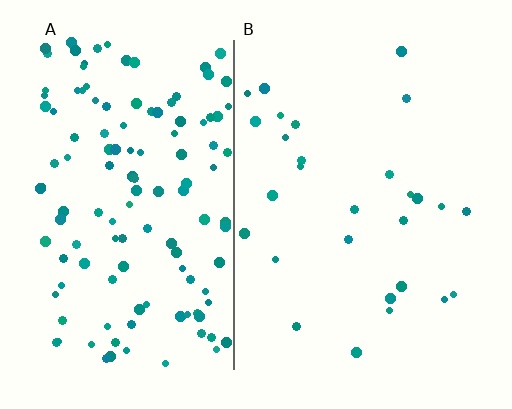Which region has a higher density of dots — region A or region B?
A (the left).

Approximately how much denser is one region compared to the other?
Approximately 4.6× — region A over region B.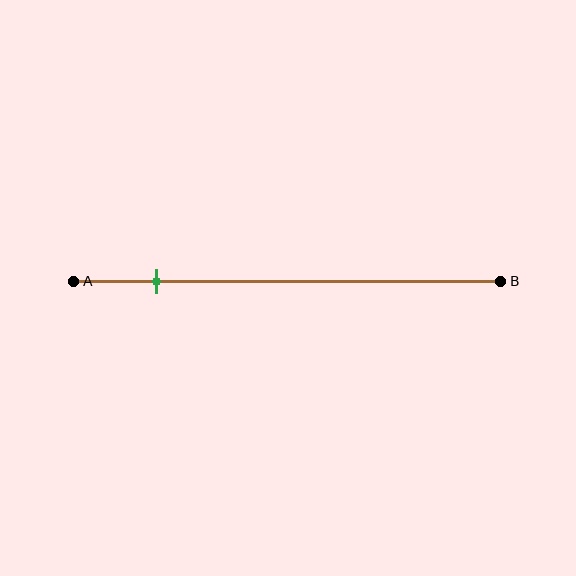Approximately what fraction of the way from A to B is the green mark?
The green mark is approximately 20% of the way from A to B.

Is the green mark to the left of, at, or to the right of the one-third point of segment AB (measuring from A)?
The green mark is to the left of the one-third point of segment AB.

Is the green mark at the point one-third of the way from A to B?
No, the mark is at about 20% from A, not at the 33% one-third point.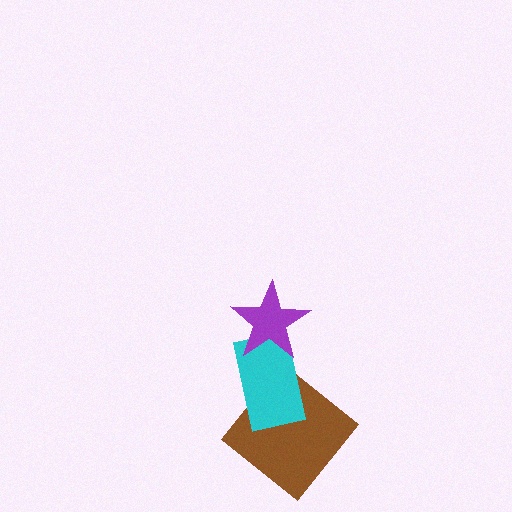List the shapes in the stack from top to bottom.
From top to bottom: the purple star, the cyan rectangle, the brown diamond.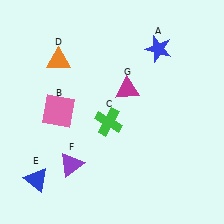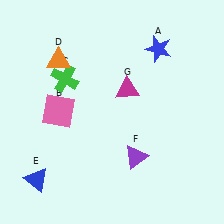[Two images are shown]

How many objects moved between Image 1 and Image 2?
2 objects moved between the two images.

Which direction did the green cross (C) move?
The green cross (C) moved left.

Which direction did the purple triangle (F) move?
The purple triangle (F) moved right.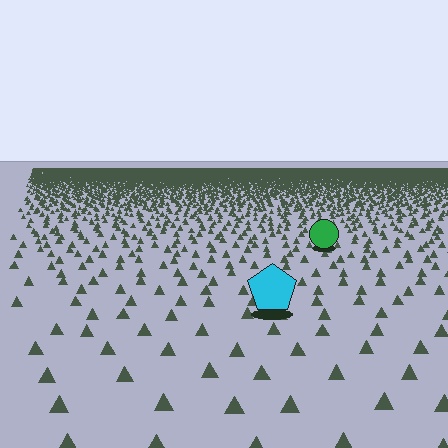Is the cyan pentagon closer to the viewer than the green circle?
Yes. The cyan pentagon is closer — you can tell from the texture gradient: the ground texture is coarser near it.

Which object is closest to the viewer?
The cyan pentagon is closest. The texture marks near it are larger and more spread out.